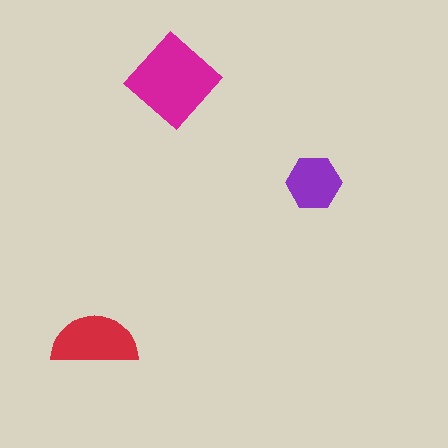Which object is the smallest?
The purple hexagon.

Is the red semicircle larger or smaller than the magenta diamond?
Smaller.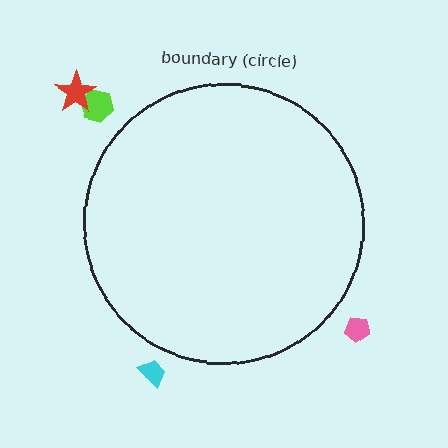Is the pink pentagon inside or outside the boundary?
Outside.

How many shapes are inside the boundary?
0 inside, 4 outside.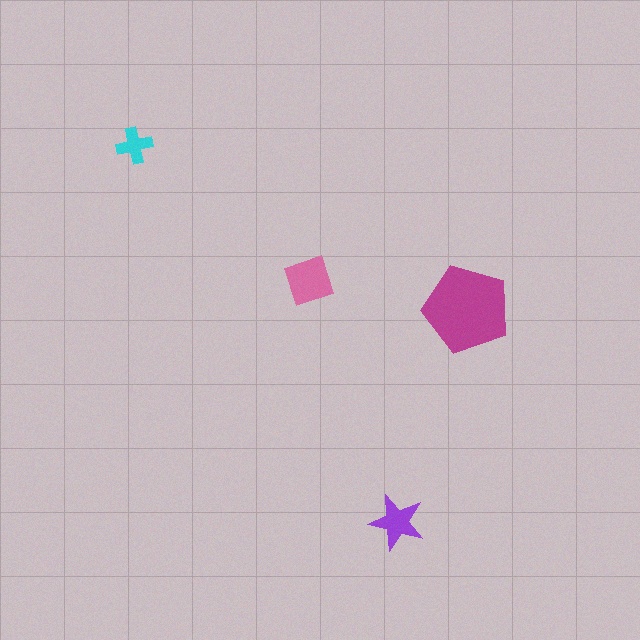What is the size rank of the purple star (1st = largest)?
3rd.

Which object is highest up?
The cyan cross is topmost.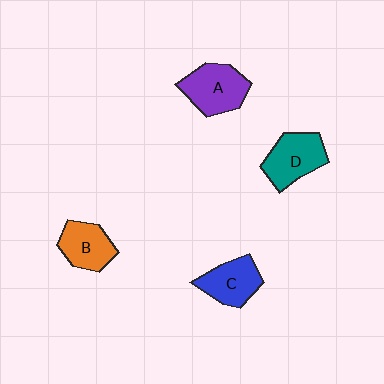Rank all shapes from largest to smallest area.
From largest to smallest: A (purple), D (teal), C (blue), B (orange).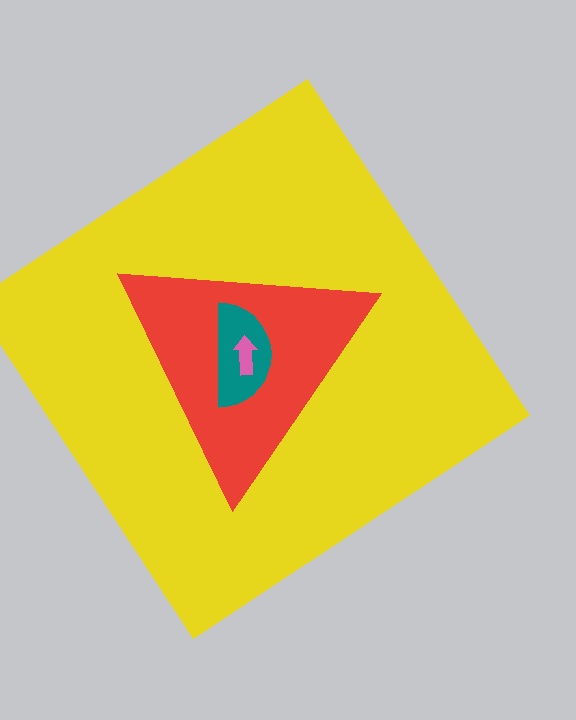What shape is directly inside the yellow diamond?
The red triangle.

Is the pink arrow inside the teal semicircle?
Yes.